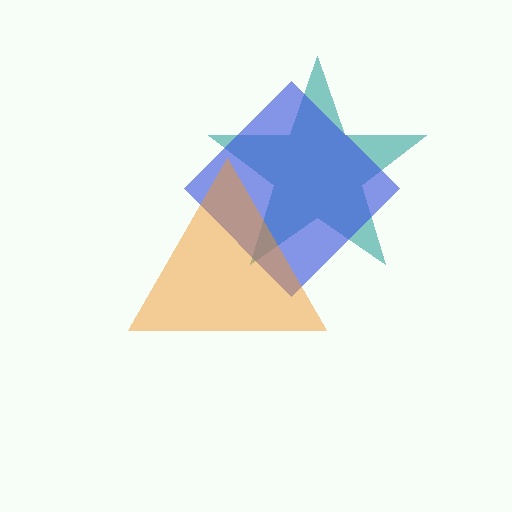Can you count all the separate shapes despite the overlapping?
Yes, there are 3 separate shapes.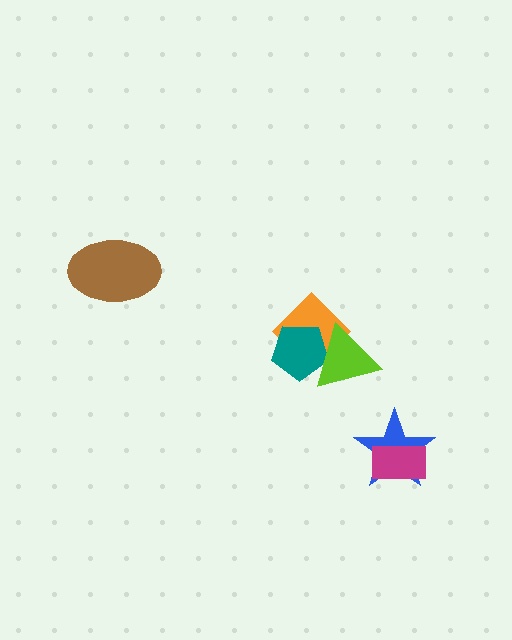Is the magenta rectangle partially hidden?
No, no other shape covers it.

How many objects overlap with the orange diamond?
2 objects overlap with the orange diamond.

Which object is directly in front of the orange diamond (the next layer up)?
The teal pentagon is directly in front of the orange diamond.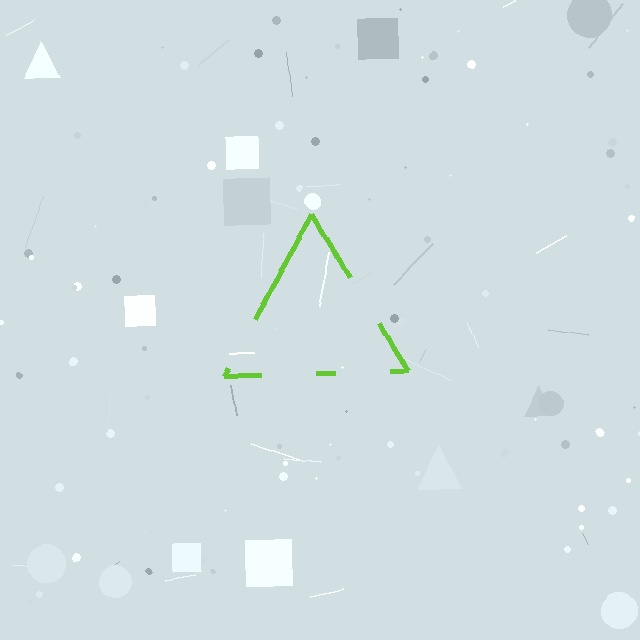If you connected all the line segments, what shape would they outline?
They would outline a triangle.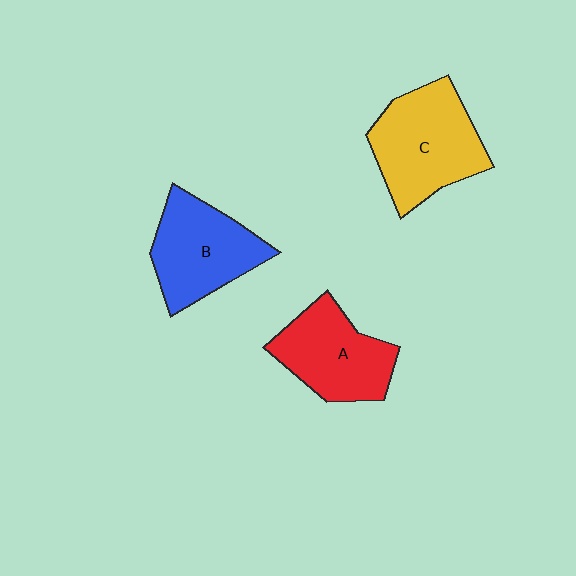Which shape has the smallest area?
Shape A (red).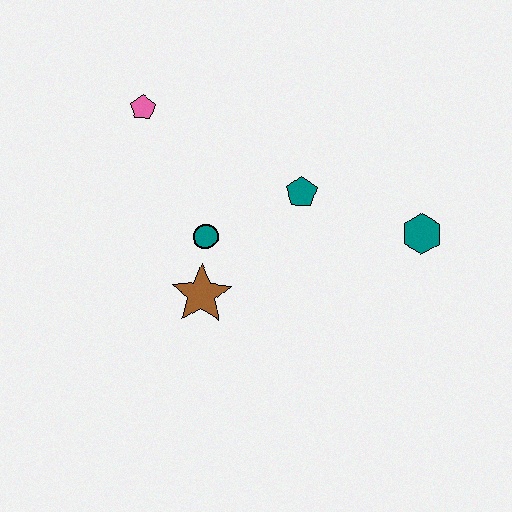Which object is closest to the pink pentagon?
The teal circle is closest to the pink pentagon.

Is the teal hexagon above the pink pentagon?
No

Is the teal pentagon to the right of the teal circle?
Yes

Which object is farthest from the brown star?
The teal hexagon is farthest from the brown star.